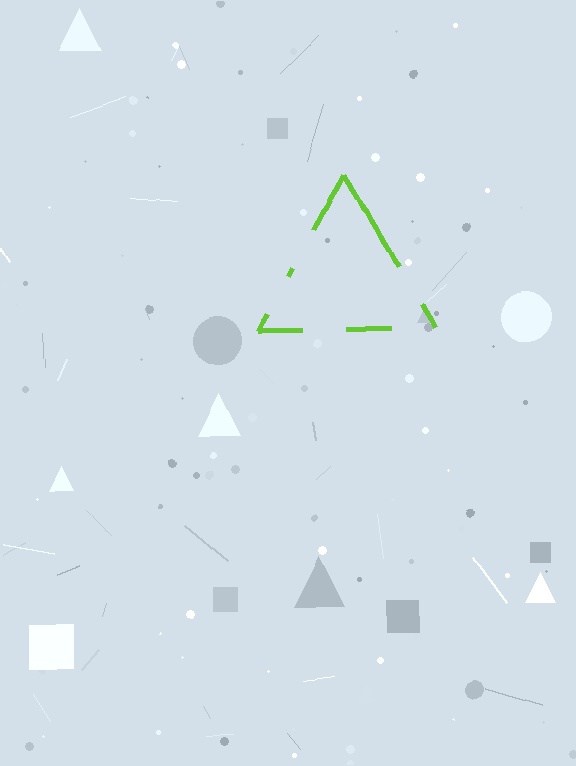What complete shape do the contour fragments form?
The contour fragments form a triangle.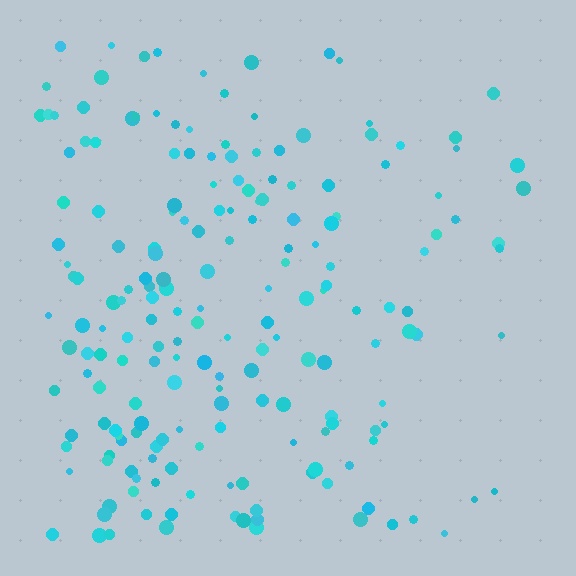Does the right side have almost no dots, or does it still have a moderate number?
Still a moderate number, just noticeably fewer than the left.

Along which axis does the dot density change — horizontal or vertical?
Horizontal.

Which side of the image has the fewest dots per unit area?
The right.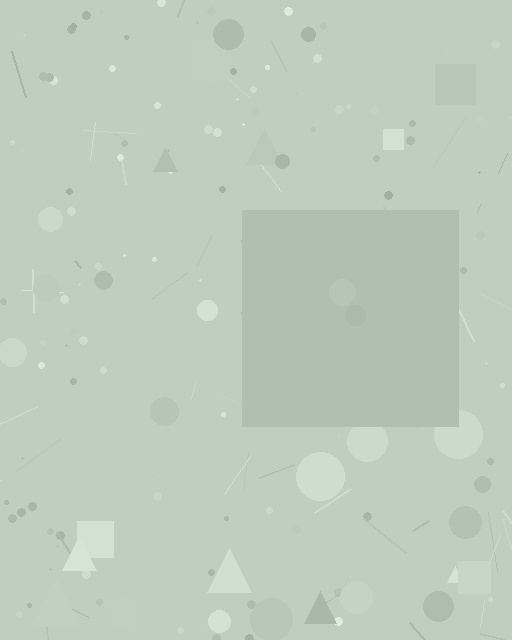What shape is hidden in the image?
A square is hidden in the image.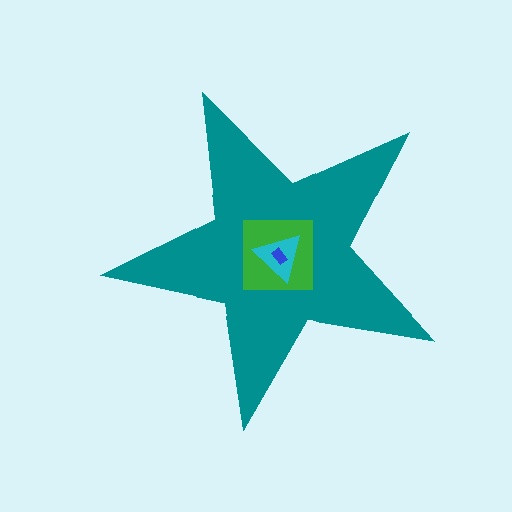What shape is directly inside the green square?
The cyan triangle.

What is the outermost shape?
The teal star.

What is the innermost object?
The blue rectangle.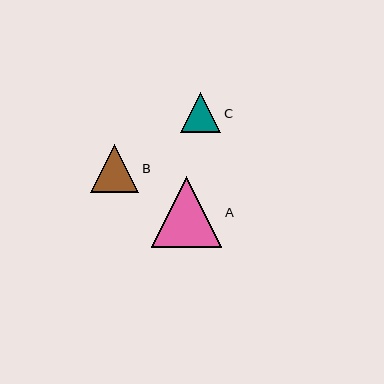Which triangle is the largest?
Triangle A is the largest with a size of approximately 71 pixels.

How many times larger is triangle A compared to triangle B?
Triangle A is approximately 1.5 times the size of triangle B.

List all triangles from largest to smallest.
From largest to smallest: A, B, C.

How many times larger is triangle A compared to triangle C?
Triangle A is approximately 1.7 times the size of triangle C.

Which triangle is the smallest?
Triangle C is the smallest with a size of approximately 41 pixels.